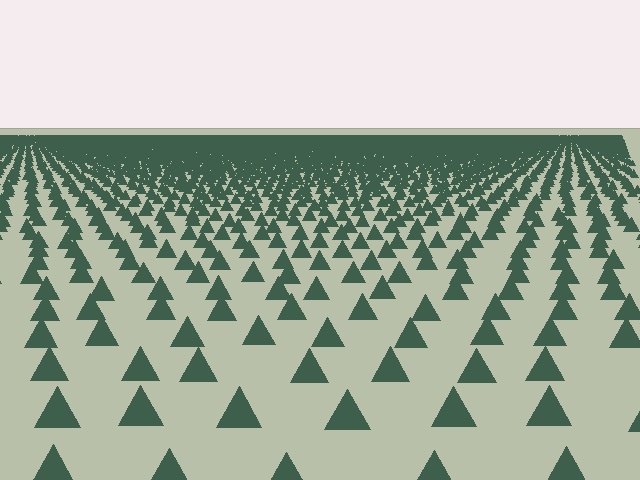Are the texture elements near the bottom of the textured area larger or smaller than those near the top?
Larger. Near the bottom, elements are closer to the viewer and appear at a bigger on-screen size.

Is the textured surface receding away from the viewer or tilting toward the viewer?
The surface is receding away from the viewer. Texture elements get smaller and denser toward the top.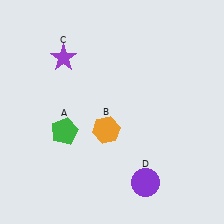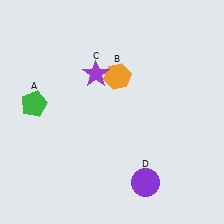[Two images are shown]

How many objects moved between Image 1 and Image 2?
3 objects moved between the two images.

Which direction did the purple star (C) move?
The purple star (C) moved right.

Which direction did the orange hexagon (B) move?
The orange hexagon (B) moved up.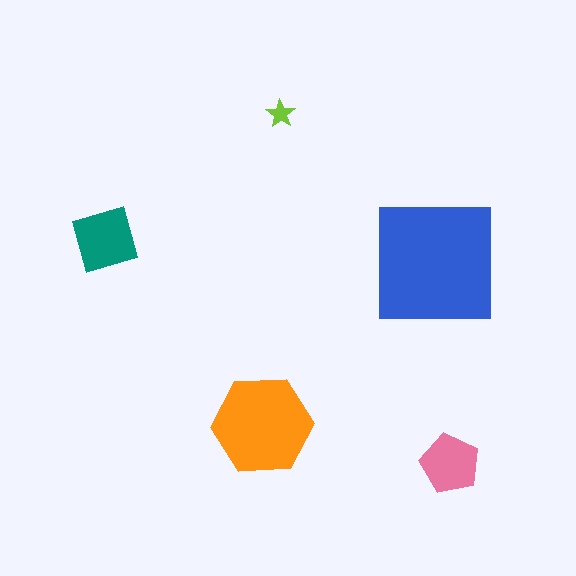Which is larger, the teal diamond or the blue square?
The blue square.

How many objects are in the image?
There are 5 objects in the image.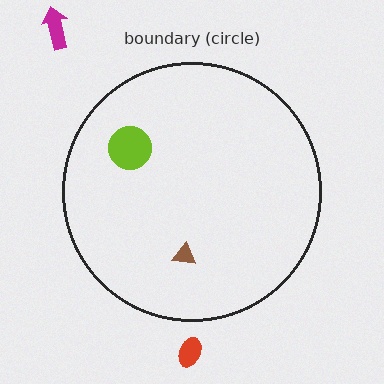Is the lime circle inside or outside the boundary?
Inside.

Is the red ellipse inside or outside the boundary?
Outside.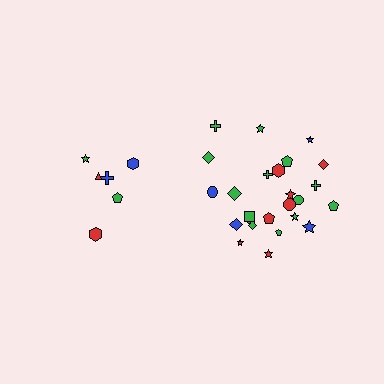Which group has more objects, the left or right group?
The right group.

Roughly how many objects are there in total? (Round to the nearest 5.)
Roughly 30 objects in total.